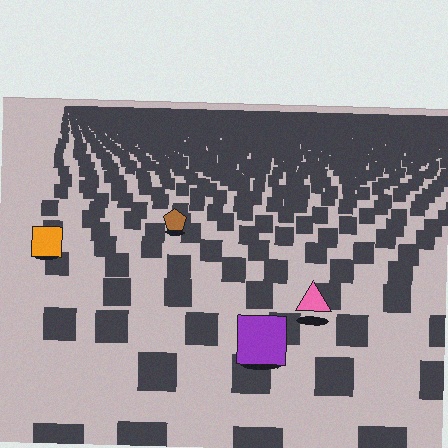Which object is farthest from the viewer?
The brown pentagon is farthest from the viewer. It appears smaller and the ground texture around it is denser.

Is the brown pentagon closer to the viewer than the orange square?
No. The orange square is closer — you can tell from the texture gradient: the ground texture is coarser near it.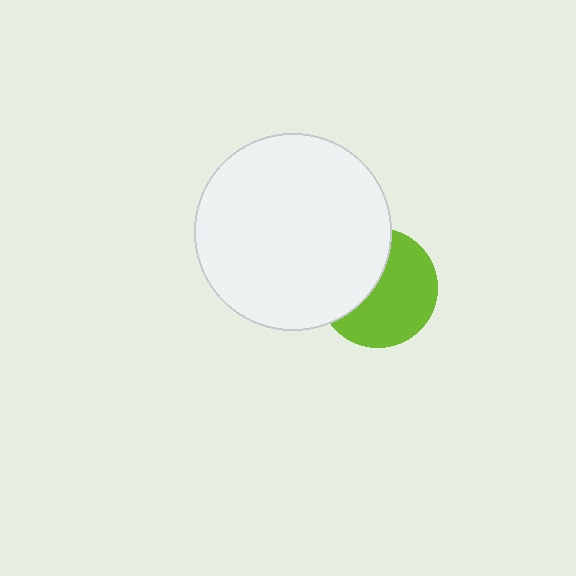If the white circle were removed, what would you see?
You would see the complete lime circle.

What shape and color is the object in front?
The object in front is a white circle.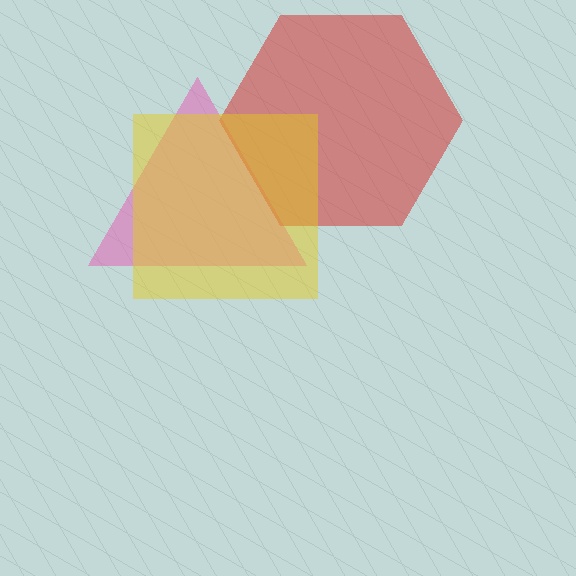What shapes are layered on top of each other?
The layered shapes are: a pink triangle, a red hexagon, a yellow square.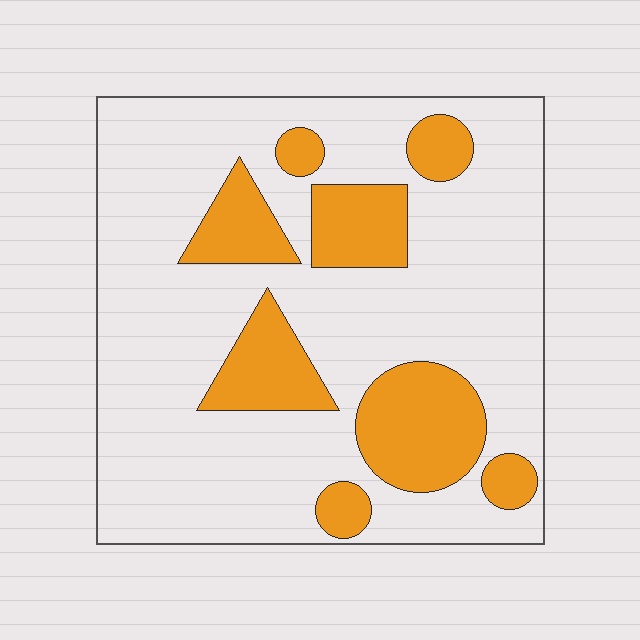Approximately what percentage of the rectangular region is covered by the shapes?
Approximately 25%.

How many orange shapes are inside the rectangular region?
8.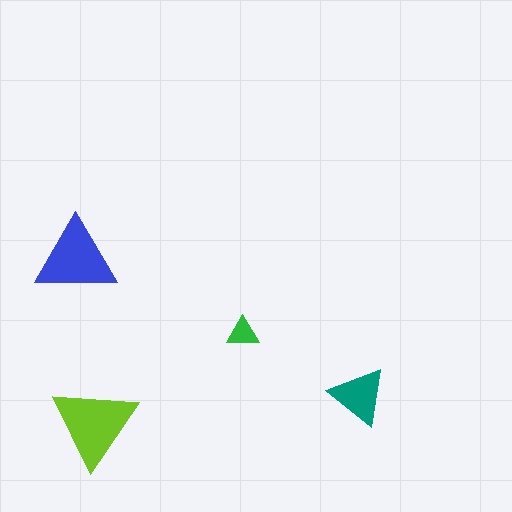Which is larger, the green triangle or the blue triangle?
The blue one.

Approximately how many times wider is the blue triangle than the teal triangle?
About 1.5 times wider.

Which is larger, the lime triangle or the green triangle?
The lime one.